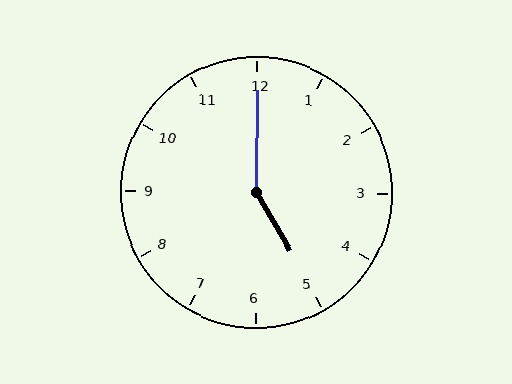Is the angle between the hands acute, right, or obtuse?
It is obtuse.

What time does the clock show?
5:00.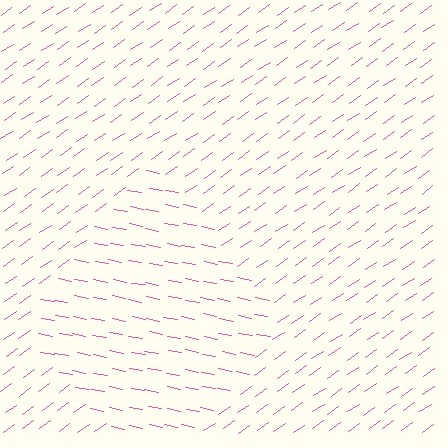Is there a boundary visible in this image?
Yes, there is a texture boundary formed by a change in line orientation.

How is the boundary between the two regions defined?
The boundary is defined purely by a change in line orientation (approximately 45 degrees difference). All lines are the same color and thickness.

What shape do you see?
I see a diamond.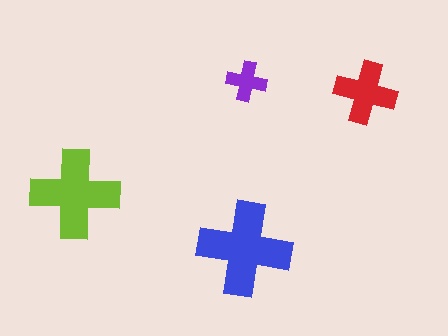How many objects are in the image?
There are 4 objects in the image.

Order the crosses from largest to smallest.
the blue one, the lime one, the red one, the purple one.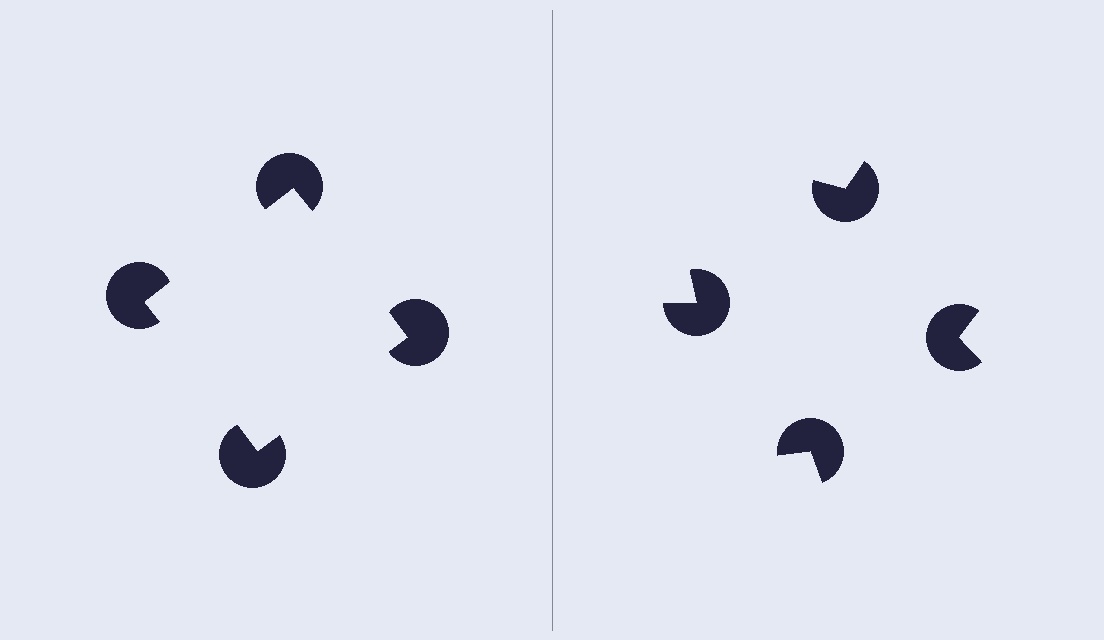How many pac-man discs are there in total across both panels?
8 — 4 on each side.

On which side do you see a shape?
An illusory square appears on the left side. On the right side the wedge cuts are rotated, so no coherent shape forms.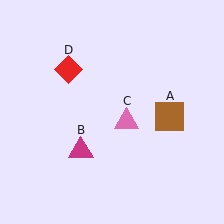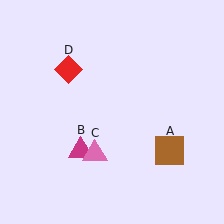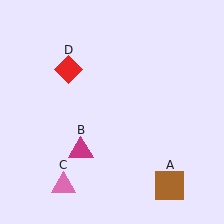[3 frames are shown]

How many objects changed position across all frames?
2 objects changed position: brown square (object A), pink triangle (object C).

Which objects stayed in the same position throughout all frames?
Magenta triangle (object B) and red diamond (object D) remained stationary.